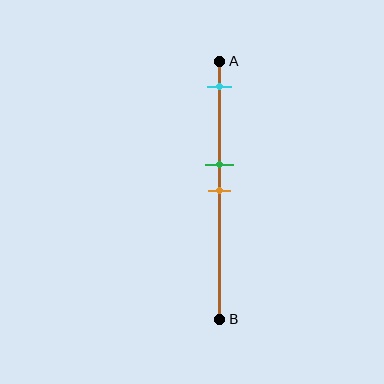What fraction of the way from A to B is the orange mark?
The orange mark is approximately 50% (0.5) of the way from A to B.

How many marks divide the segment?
There are 3 marks dividing the segment.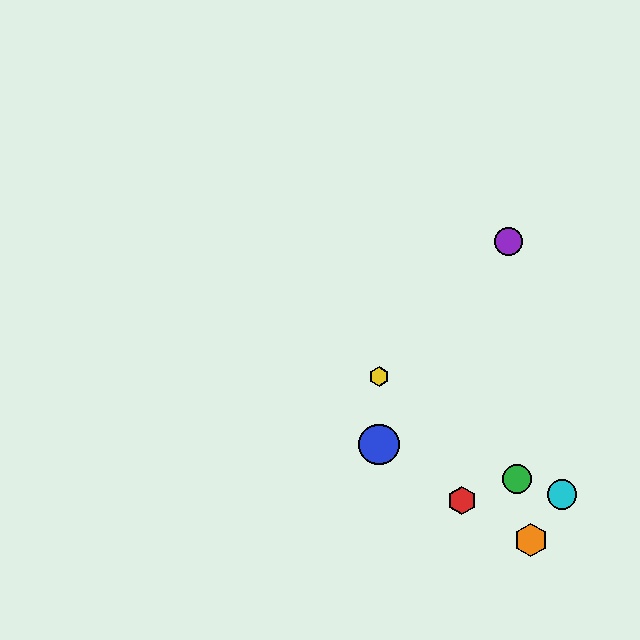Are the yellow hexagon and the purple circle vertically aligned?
No, the yellow hexagon is at x≈379 and the purple circle is at x≈509.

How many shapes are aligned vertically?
2 shapes (the blue circle, the yellow hexagon) are aligned vertically.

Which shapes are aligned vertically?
The blue circle, the yellow hexagon are aligned vertically.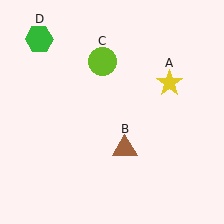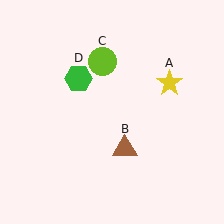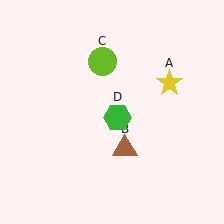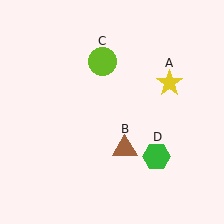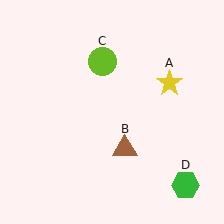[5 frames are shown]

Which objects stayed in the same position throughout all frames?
Yellow star (object A) and brown triangle (object B) and lime circle (object C) remained stationary.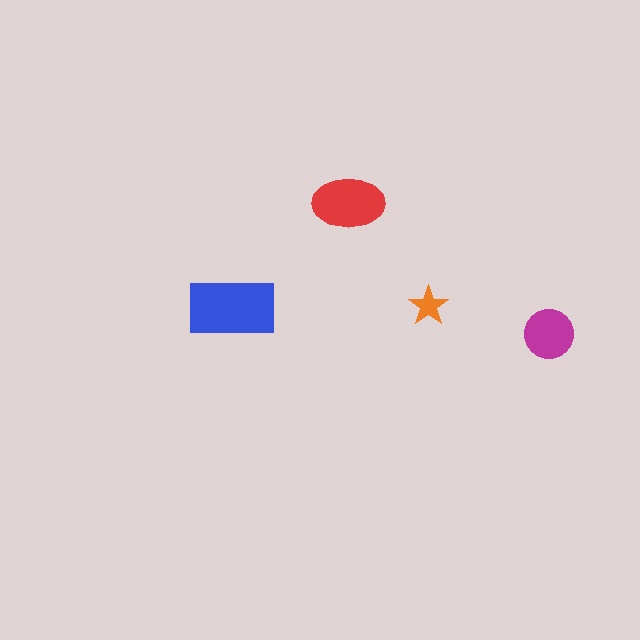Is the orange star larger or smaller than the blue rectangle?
Smaller.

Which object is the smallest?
The orange star.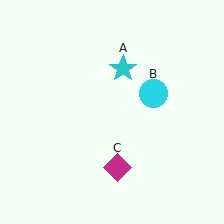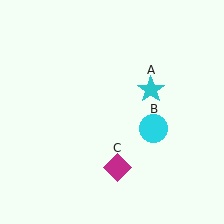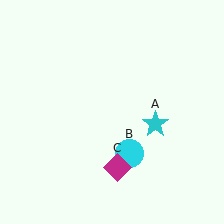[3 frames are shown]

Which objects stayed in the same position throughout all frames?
Magenta diamond (object C) remained stationary.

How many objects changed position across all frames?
2 objects changed position: cyan star (object A), cyan circle (object B).